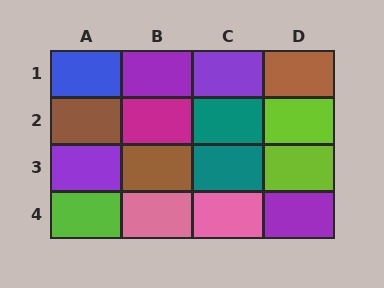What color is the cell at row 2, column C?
Teal.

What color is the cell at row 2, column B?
Magenta.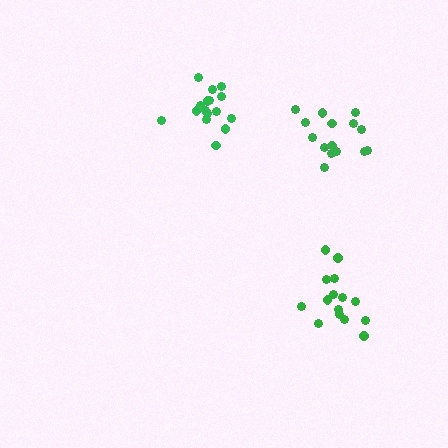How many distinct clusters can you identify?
There are 3 distinct clusters.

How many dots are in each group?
Group 1: 17 dots, Group 2: 15 dots, Group 3: 15 dots (47 total).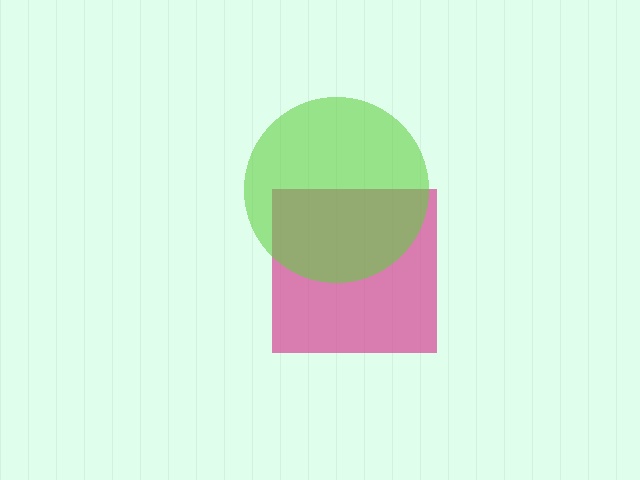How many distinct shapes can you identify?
There are 2 distinct shapes: a magenta square, a lime circle.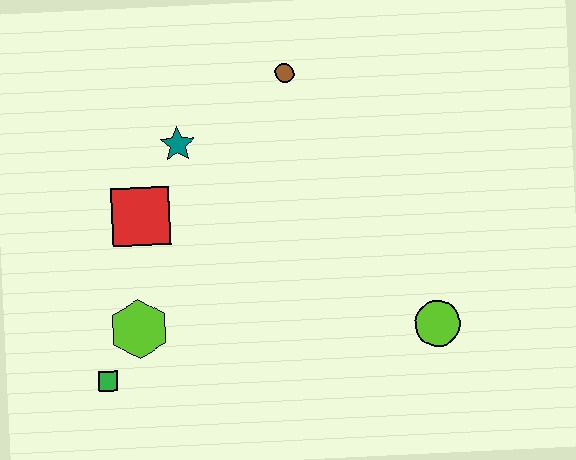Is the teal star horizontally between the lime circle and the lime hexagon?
Yes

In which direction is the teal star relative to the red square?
The teal star is above the red square.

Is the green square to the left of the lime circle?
Yes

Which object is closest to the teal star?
The red square is closest to the teal star.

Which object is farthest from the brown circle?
The green square is farthest from the brown circle.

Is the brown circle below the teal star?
No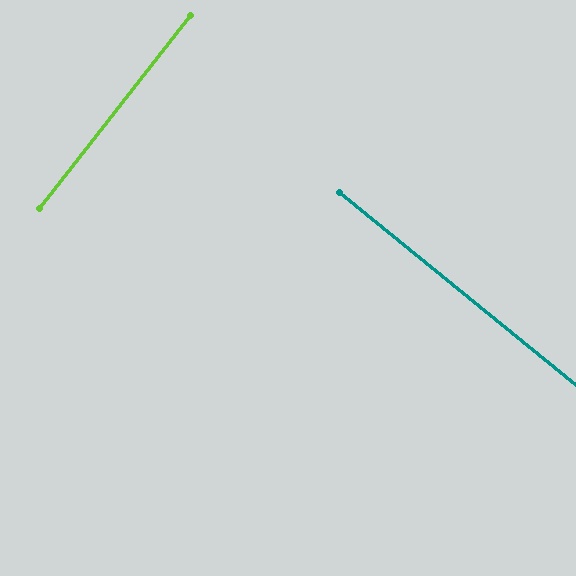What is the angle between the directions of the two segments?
Approximately 89 degrees.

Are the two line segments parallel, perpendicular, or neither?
Perpendicular — they meet at approximately 89°.